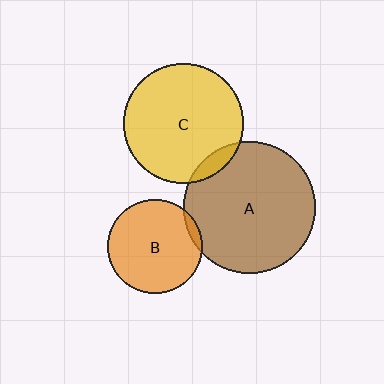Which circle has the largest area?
Circle A (brown).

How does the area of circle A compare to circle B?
Approximately 1.9 times.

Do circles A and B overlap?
Yes.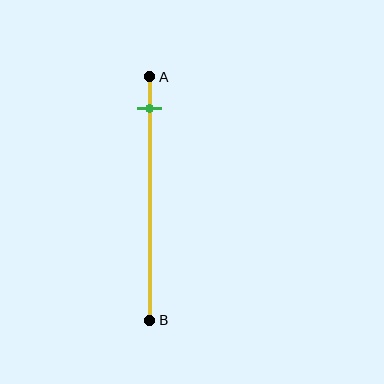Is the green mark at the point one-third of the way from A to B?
No, the mark is at about 15% from A, not at the 33% one-third point.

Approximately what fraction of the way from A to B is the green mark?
The green mark is approximately 15% of the way from A to B.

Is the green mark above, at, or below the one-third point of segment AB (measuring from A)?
The green mark is above the one-third point of segment AB.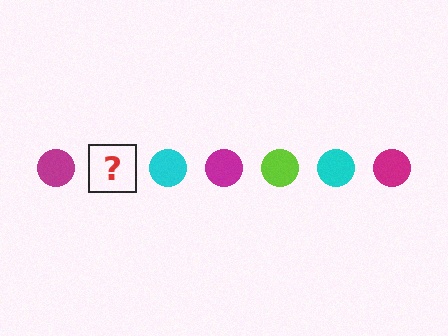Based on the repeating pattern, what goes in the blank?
The blank should be a lime circle.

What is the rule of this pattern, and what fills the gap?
The rule is that the pattern cycles through magenta, lime, cyan circles. The gap should be filled with a lime circle.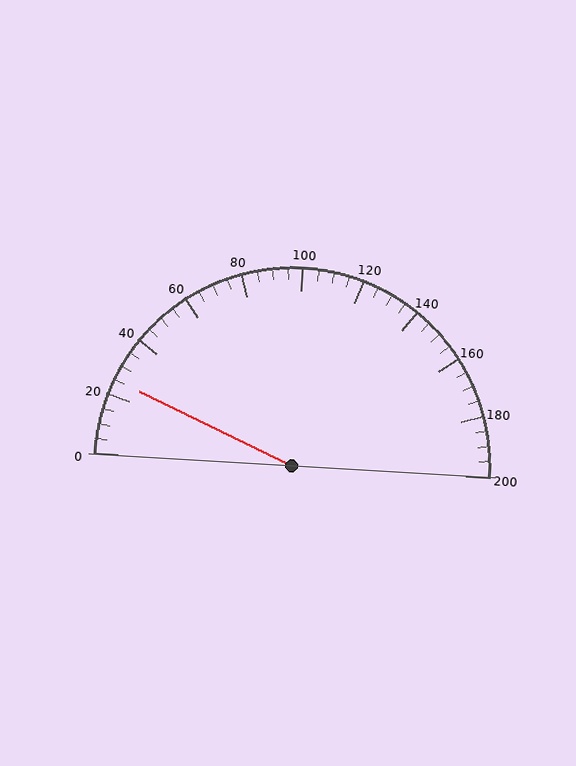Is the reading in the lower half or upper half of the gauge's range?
The reading is in the lower half of the range (0 to 200).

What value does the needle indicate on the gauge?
The needle indicates approximately 25.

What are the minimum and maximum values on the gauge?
The gauge ranges from 0 to 200.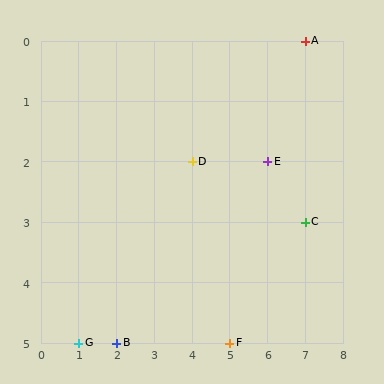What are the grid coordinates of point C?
Point C is at grid coordinates (7, 3).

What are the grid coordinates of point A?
Point A is at grid coordinates (7, 0).